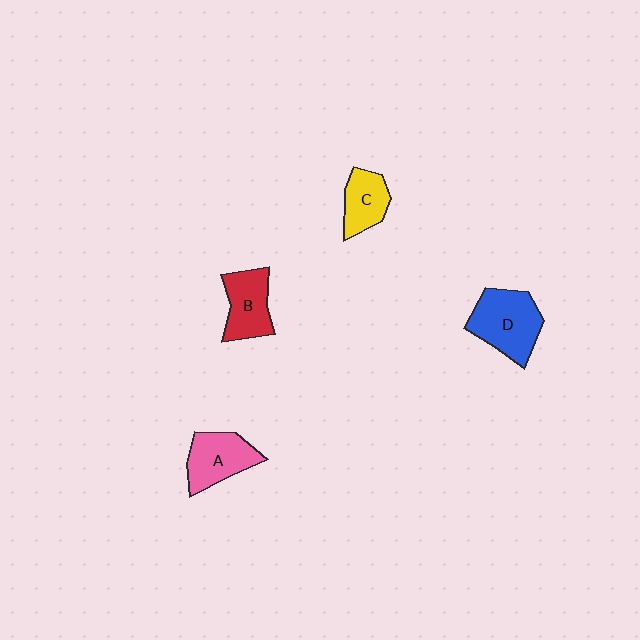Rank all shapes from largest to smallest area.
From largest to smallest: D (blue), A (pink), B (red), C (yellow).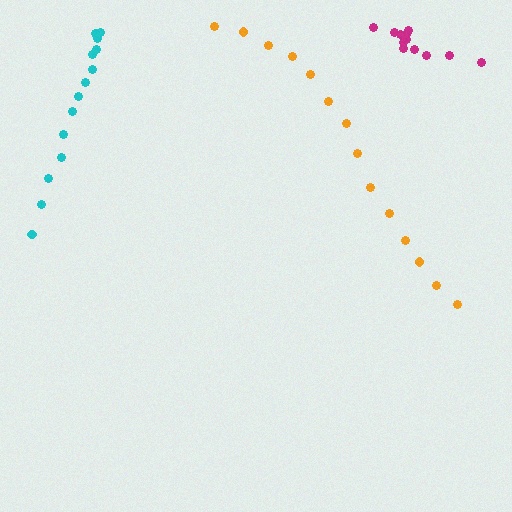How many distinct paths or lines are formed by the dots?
There are 3 distinct paths.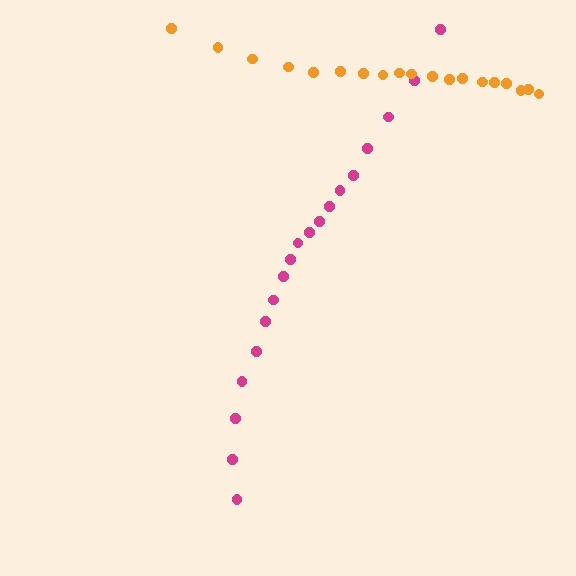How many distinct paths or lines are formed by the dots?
There are 2 distinct paths.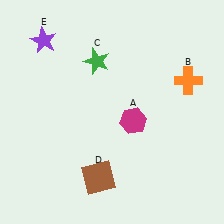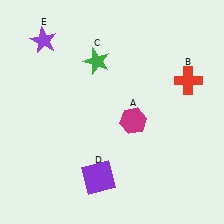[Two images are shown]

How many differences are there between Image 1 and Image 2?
There are 2 differences between the two images.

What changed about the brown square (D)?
In Image 1, D is brown. In Image 2, it changed to purple.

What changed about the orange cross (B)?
In Image 1, B is orange. In Image 2, it changed to red.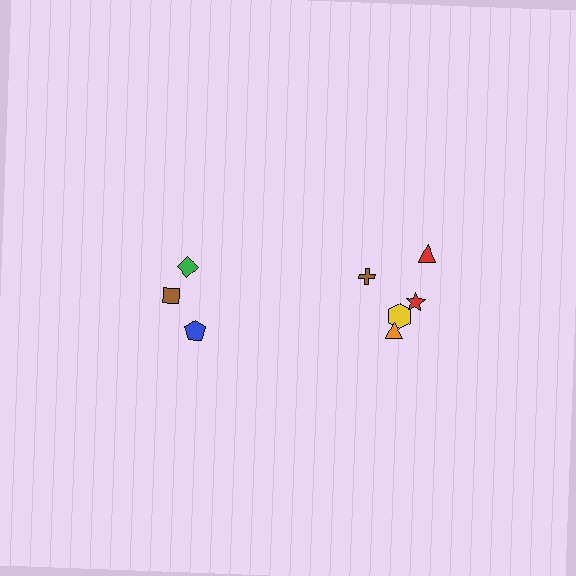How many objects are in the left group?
There are 3 objects.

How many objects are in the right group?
There are 5 objects.